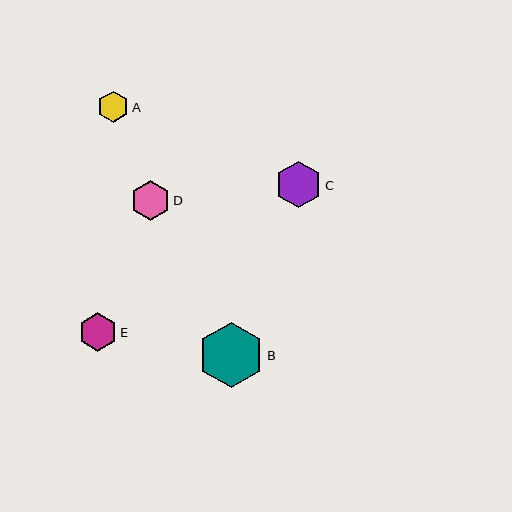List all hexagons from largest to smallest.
From largest to smallest: B, C, D, E, A.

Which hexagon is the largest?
Hexagon B is the largest with a size of approximately 66 pixels.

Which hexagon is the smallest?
Hexagon A is the smallest with a size of approximately 32 pixels.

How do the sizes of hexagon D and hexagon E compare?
Hexagon D and hexagon E are approximately the same size.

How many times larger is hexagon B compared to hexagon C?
Hexagon B is approximately 1.4 times the size of hexagon C.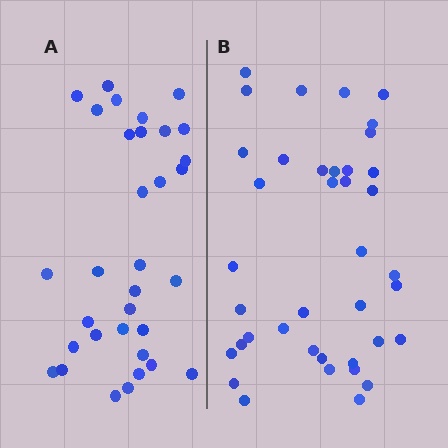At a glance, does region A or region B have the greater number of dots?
Region B (the right region) has more dots.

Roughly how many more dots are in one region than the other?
Region B has about 6 more dots than region A.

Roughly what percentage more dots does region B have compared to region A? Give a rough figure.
About 20% more.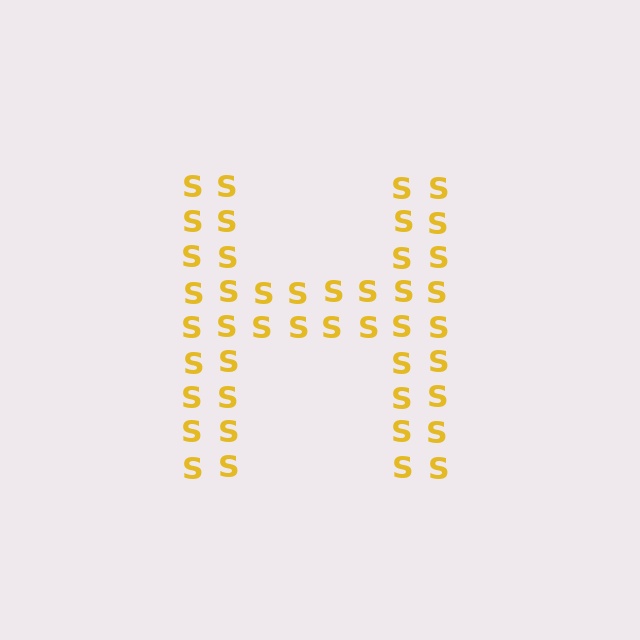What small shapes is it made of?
It is made of small letter S's.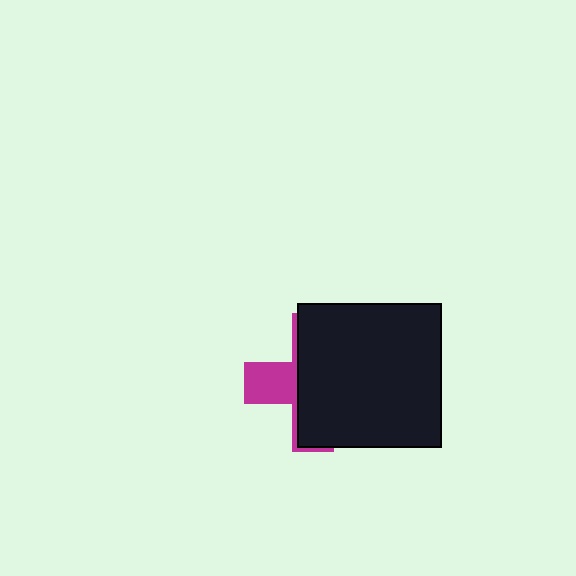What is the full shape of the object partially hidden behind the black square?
The partially hidden object is a magenta cross.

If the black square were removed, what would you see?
You would see the complete magenta cross.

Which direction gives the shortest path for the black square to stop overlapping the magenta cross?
Moving right gives the shortest separation.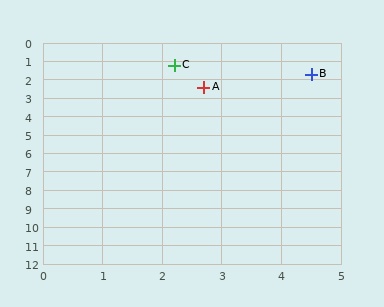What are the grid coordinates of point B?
Point B is at approximately (4.5, 1.7).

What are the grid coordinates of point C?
Point C is at approximately (2.2, 1.2).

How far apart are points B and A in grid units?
Points B and A are about 1.9 grid units apart.